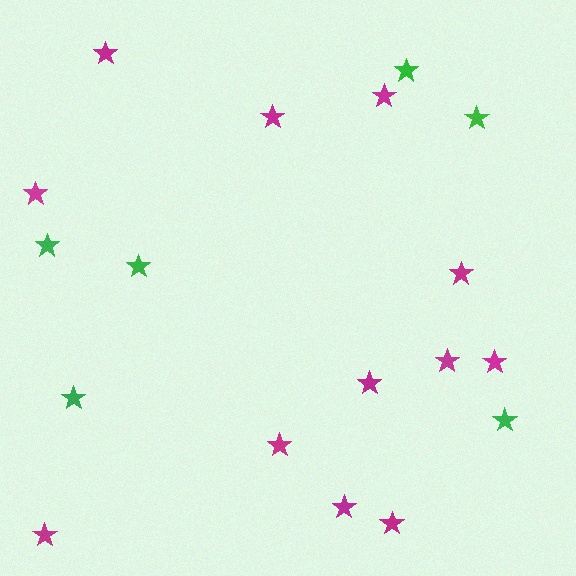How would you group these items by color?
There are 2 groups: one group of magenta stars (12) and one group of green stars (6).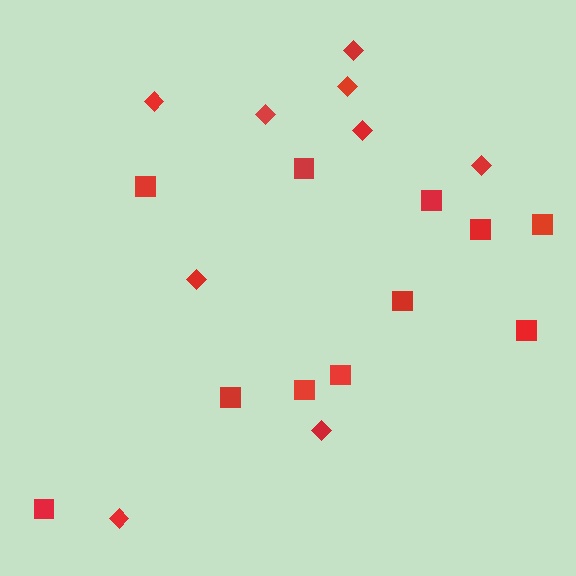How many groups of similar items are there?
There are 2 groups: one group of squares (11) and one group of diamonds (9).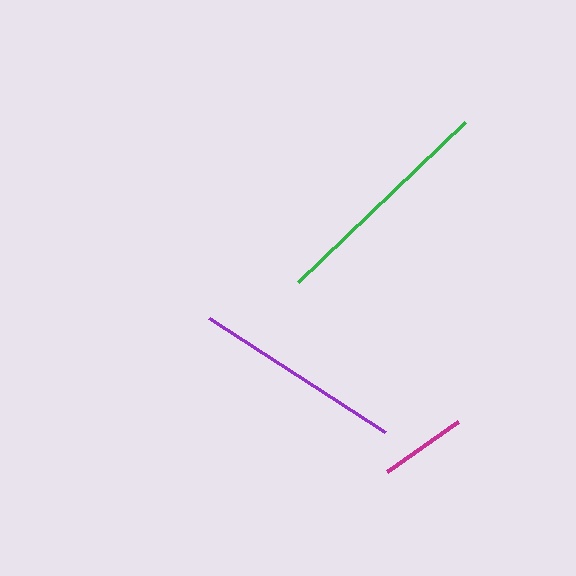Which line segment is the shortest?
The magenta line is the shortest at approximately 87 pixels.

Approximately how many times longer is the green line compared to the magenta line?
The green line is approximately 2.7 times the length of the magenta line.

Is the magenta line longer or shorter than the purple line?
The purple line is longer than the magenta line.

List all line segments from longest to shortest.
From longest to shortest: green, purple, magenta.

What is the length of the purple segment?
The purple segment is approximately 211 pixels long.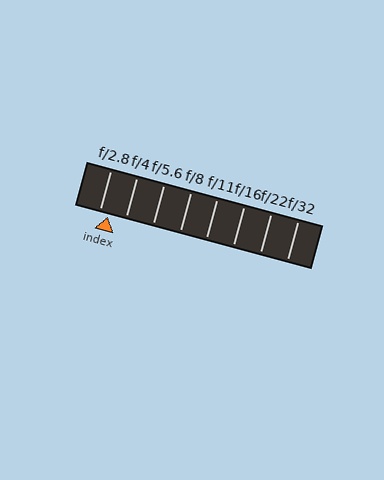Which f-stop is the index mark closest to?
The index mark is closest to f/2.8.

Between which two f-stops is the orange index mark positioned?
The index mark is between f/2.8 and f/4.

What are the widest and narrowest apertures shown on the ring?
The widest aperture shown is f/2.8 and the narrowest is f/32.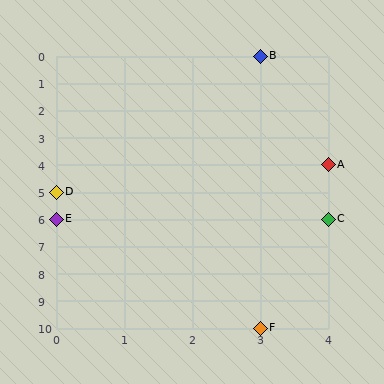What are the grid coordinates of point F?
Point F is at grid coordinates (3, 10).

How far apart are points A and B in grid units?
Points A and B are 1 column and 4 rows apart (about 4.1 grid units diagonally).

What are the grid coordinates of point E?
Point E is at grid coordinates (0, 6).